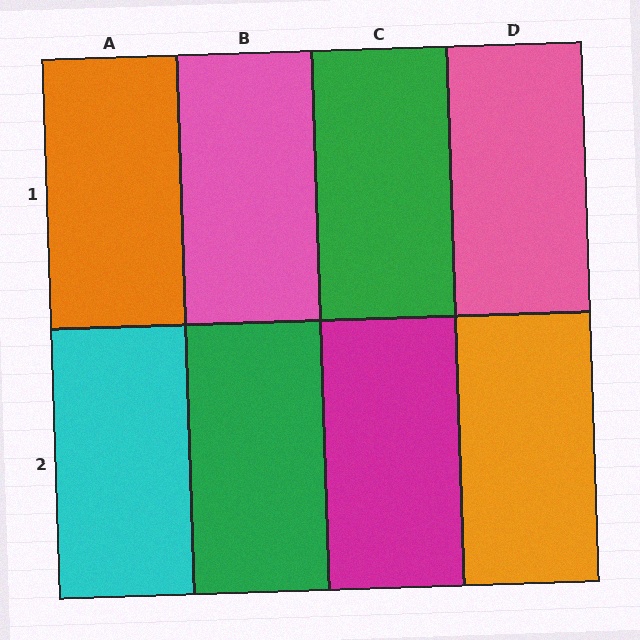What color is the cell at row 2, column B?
Green.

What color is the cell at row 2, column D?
Orange.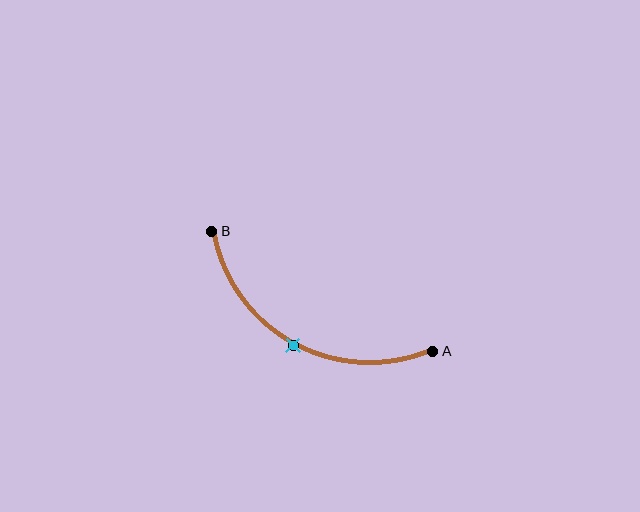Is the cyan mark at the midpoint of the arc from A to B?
Yes. The cyan mark lies on the arc at equal arc-length from both A and B — it is the arc midpoint.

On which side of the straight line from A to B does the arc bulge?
The arc bulges below the straight line connecting A and B.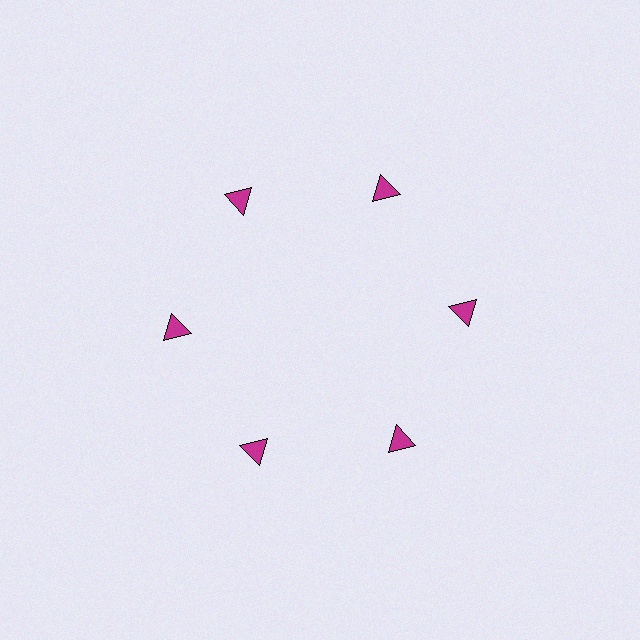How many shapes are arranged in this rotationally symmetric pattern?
There are 6 shapes, arranged in 6 groups of 1.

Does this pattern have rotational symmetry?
Yes, this pattern has 6-fold rotational symmetry. It looks the same after rotating 60 degrees around the center.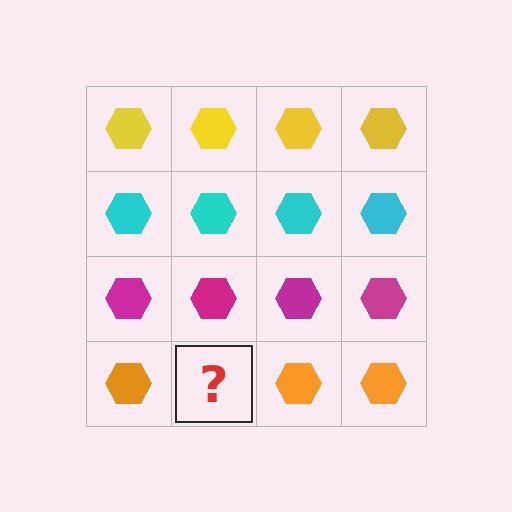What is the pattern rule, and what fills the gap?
The rule is that each row has a consistent color. The gap should be filled with an orange hexagon.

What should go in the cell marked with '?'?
The missing cell should contain an orange hexagon.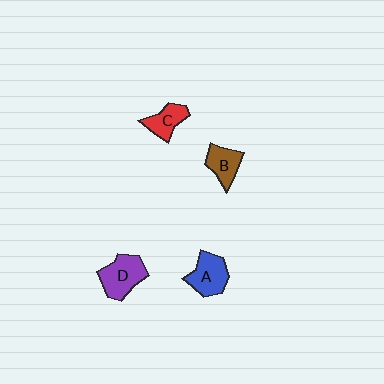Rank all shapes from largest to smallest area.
From largest to smallest: D (purple), A (blue), B (brown), C (red).